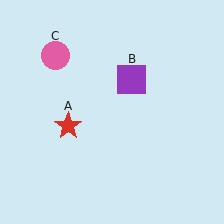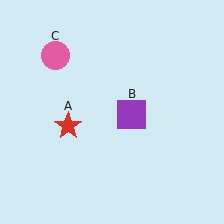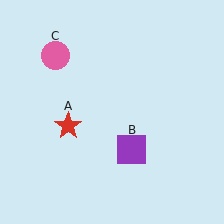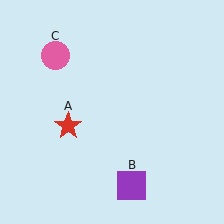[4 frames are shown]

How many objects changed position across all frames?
1 object changed position: purple square (object B).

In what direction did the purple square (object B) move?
The purple square (object B) moved down.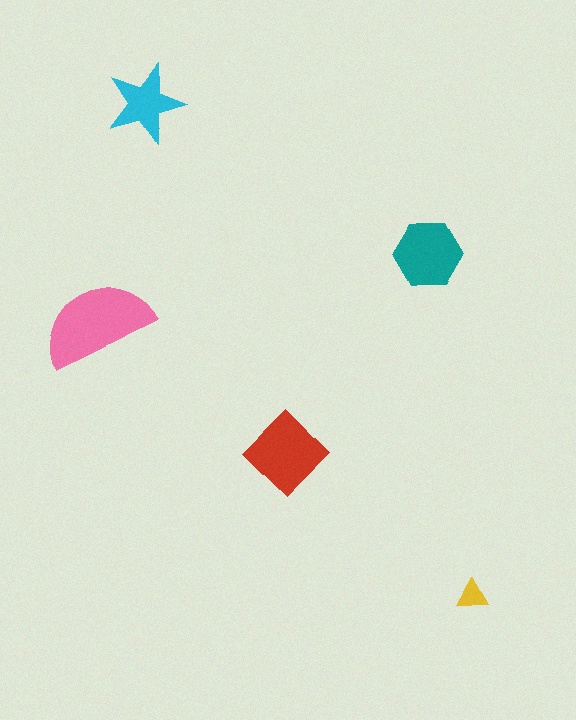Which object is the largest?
The pink semicircle.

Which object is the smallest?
The yellow triangle.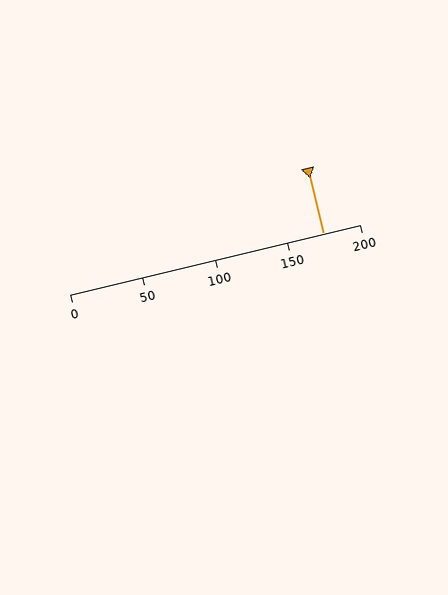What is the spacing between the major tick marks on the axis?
The major ticks are spaced 50 apart.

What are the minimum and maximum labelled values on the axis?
The axis runs from 0 to 200.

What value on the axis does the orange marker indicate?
The marker indicates approximately 175.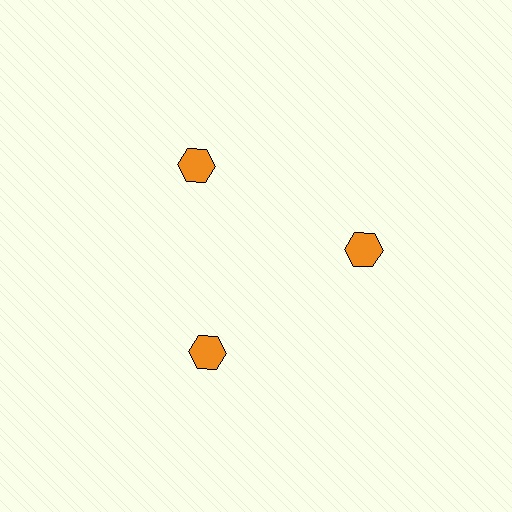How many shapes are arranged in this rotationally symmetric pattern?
There are 3 shapes, arranged in 3 groups of 1.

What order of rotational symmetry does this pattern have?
This pattern has 3-fold rotational symmetry.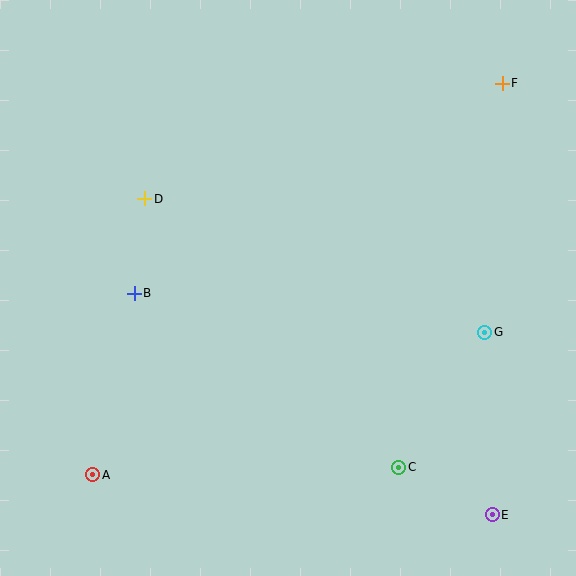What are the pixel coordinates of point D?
Point D is at (145, 199).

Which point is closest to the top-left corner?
Point D is closest to the top-left corner.